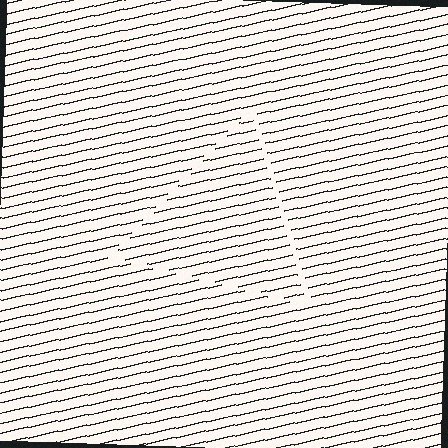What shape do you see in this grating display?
An illusory triangle. The interior of the shape contains the same grating, shifted by half a period — the contour is defined by the phase discontinuity where line-ends from the inner and outer gratings abut.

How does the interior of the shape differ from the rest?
The interior of the shape contains the same grating, shifted by half a period — the contour is defined by the phase discontinuity where line-ends from the inner and outer gratings abut.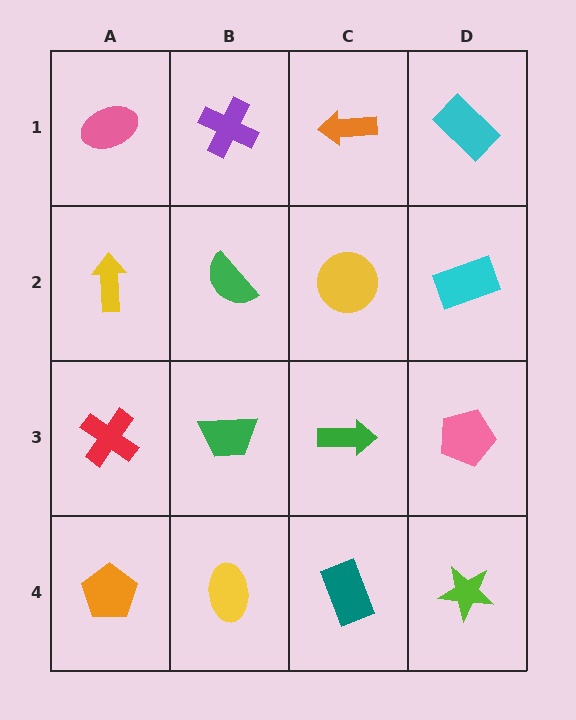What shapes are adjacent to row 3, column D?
A cyan rectangle (row 2, column D), a lime star (row 4, column D), a green arrow (row 3, column C).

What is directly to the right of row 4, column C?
A lime star.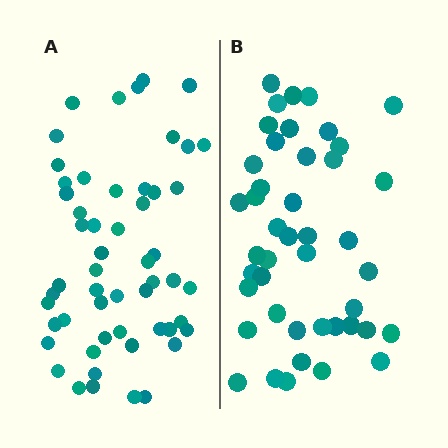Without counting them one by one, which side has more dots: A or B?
Region A (the left region) has more dots.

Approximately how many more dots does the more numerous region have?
Region A has roughly 10 or so more dots than region B.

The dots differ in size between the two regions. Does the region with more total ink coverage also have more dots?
No. Region B has more total ink coverage because its dots are larger, but region A actually contains more individual dots. Total area can be misleading — the number of items is what matters here.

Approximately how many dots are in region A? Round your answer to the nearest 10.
About 50 dots. (The exact count is 54, which rounds to 50.)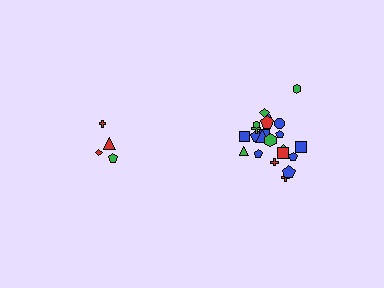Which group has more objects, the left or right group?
The right group.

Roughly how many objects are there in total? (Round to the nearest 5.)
Roughly 25 objects in total.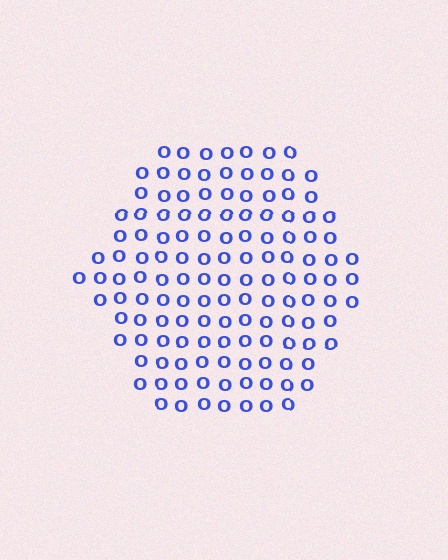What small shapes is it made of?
It is made of small letter O's.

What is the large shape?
The large shape is a hexagon.